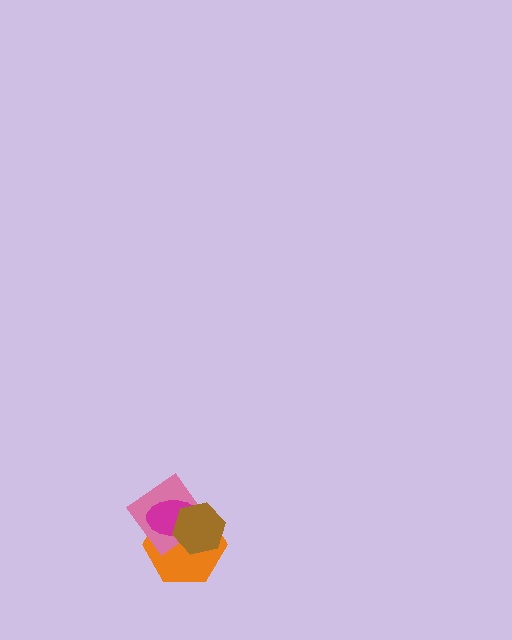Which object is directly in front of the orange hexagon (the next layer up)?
The pink diamond is directly in front of the orange hexagon.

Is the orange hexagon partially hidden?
Yes, it is partially covered by another shape.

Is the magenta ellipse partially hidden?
Yes, it is partially covered by another shape.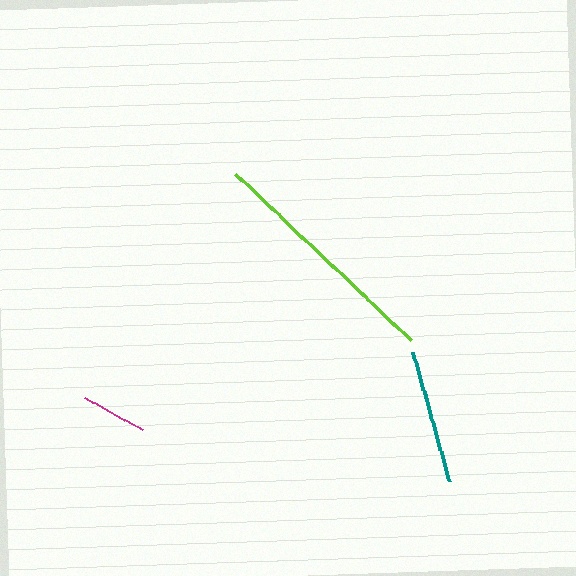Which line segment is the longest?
The lime line is the longest at approximately 242 pixels.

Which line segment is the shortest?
The magenta line is the shortest at approximately 67 pixels.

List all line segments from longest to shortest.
From longest to shortest: lime, teal, magenta.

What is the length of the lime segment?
The lime segment is approximately 242 pixels long.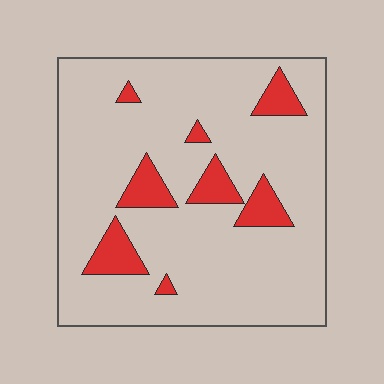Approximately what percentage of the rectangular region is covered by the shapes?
Approximately 15%.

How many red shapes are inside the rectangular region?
8.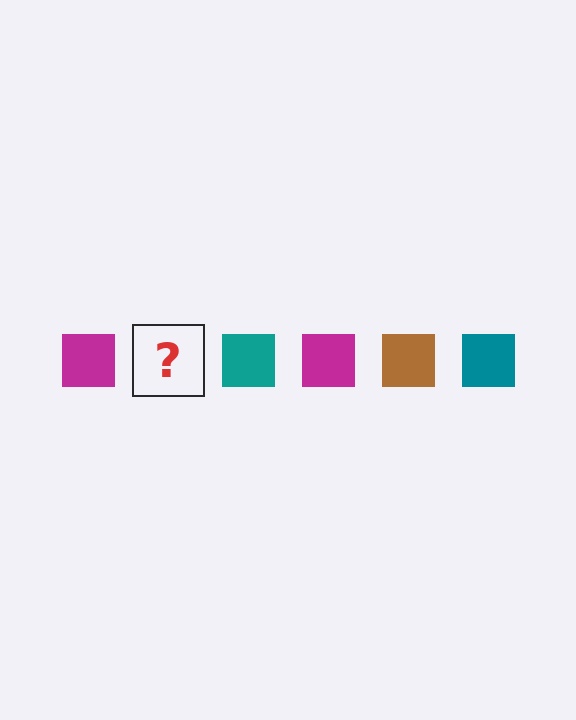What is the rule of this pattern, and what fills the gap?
The rule is that the pattern cycles through magenta, brown, teal squares. The gap should be filled with a brown square.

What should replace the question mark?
The question mark should be replaced with a brown square.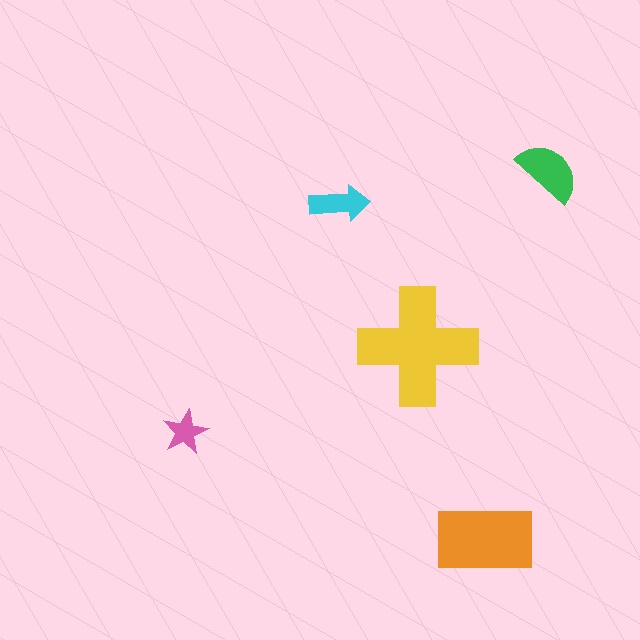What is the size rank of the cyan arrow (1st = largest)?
4th.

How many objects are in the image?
There are 5 objects in the image.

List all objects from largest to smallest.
The yellow cross, the orange rectangle, the green semicircle, the cyan arrow, the pink star.